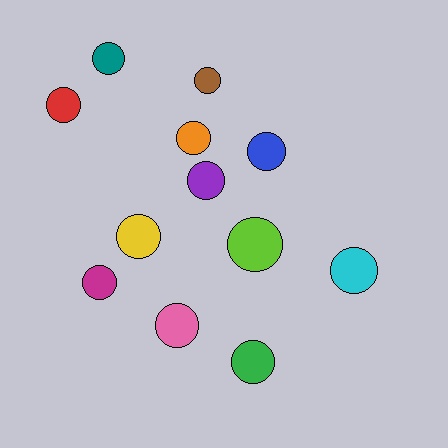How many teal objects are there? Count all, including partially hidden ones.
There is 1 teal object.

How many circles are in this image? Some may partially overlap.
There are 12 circles.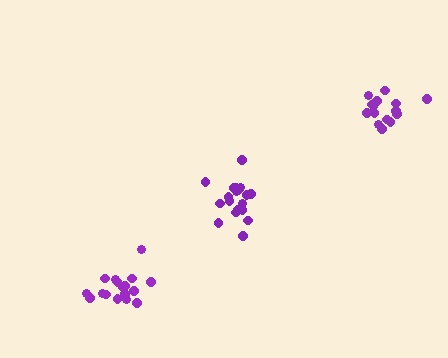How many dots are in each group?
Group 1: 19 dots, Group 2: 15 dots, Group 3: 17 dots (51 total).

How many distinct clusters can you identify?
There are 3 distinct clusters.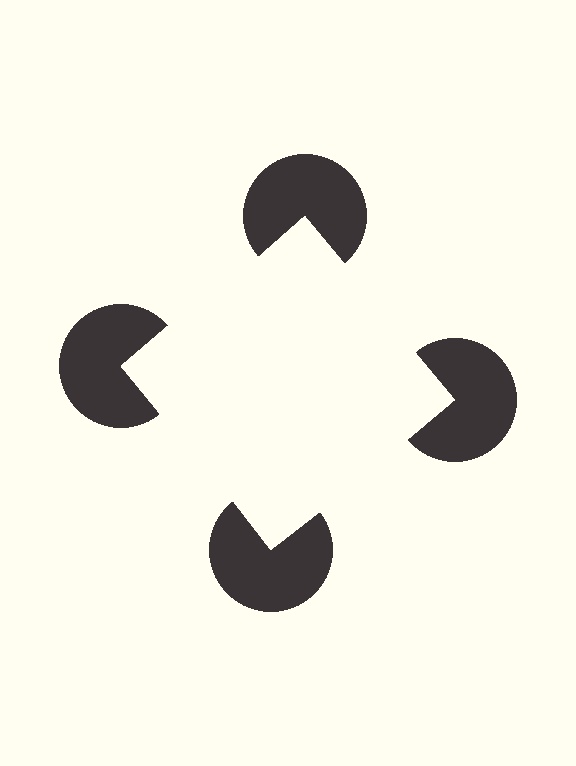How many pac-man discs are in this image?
There are 4 — one at each vertex of the illusory square.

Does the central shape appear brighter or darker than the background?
It typically appears slightly brighter than the background, even though no actual brightness change is drawn.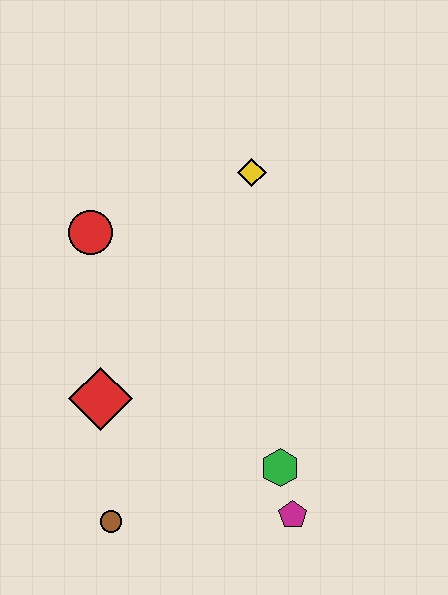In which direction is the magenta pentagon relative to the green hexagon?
The magenta pentagon is below the green hexagon.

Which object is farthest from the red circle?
The magenta pentagon is farthest from the red circle.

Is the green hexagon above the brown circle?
Yes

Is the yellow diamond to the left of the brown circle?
No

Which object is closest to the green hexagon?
The magenta pentagon is closest to the green hexagon.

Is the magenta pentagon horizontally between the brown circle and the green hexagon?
No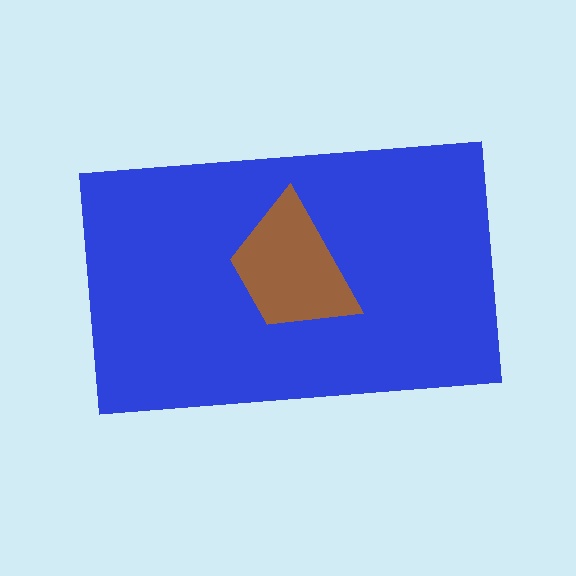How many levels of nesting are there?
2.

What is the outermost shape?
The blue rectangle.